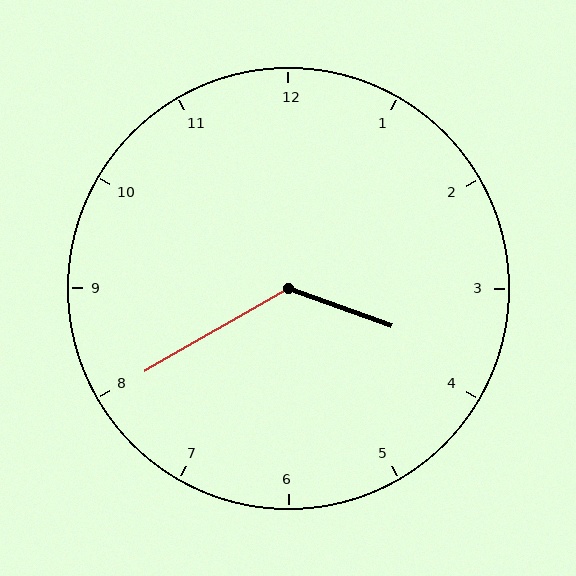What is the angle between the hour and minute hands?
Approximately 130 degrees.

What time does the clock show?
3:40.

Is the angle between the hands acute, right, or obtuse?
It is obtuse.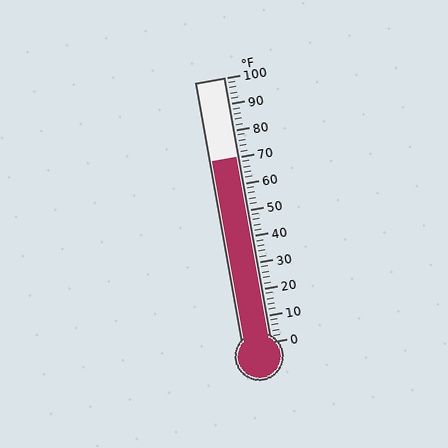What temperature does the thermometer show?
The thermometer shows approximately 70°F.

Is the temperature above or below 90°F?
The temperature is below 90°F.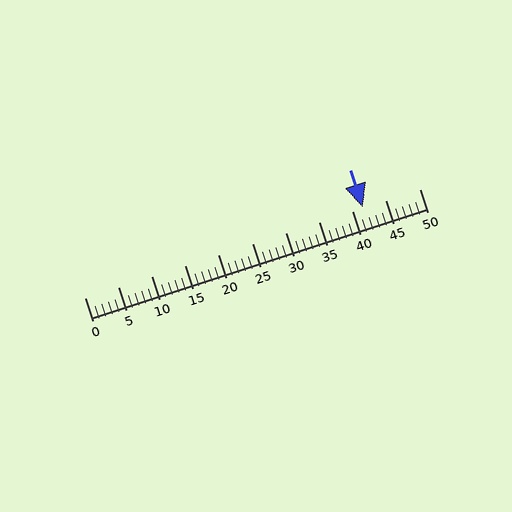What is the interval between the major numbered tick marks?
The major tick marks are spaced 5 units apart.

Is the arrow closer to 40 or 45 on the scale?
The arrow is closer to 40.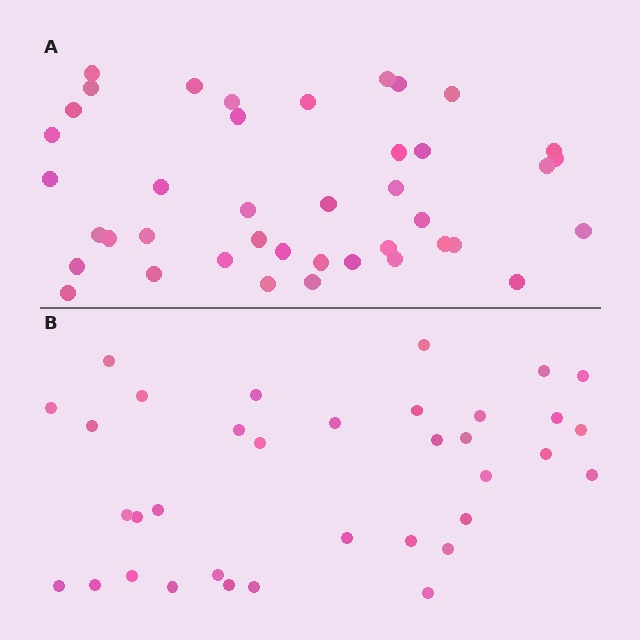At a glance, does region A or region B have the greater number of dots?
Region A (the top region) has more dots.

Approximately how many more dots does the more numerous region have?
Region A has about 6 more dots than region B.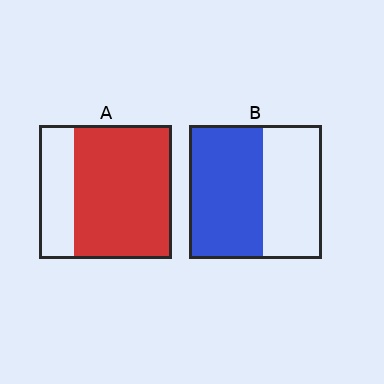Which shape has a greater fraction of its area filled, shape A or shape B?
Shape A.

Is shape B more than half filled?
Yes.